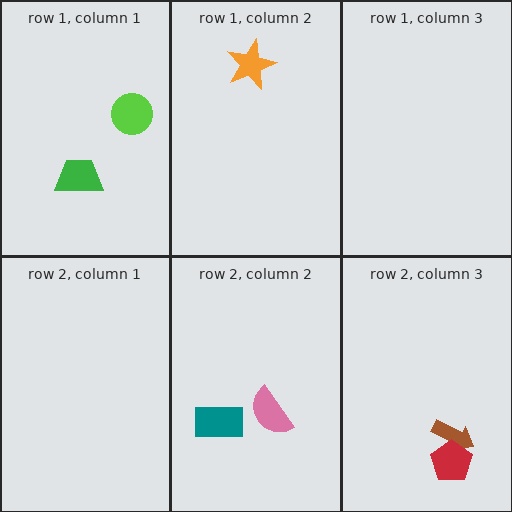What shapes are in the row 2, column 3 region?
The brown arrow, the red pentagon.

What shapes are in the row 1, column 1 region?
The green trapezoid, the lime circle.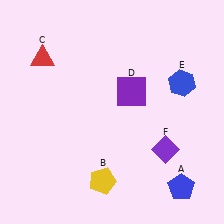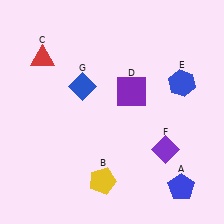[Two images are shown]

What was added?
A blue diamond (G) was added in Image 2.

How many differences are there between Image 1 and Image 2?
There is 1 difference between the two images.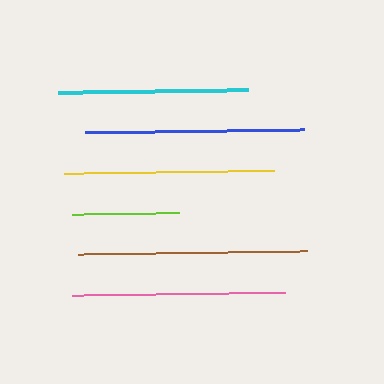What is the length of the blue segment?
The blue segment is approximately 218 pixels long.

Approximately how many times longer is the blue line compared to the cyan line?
The blue line is approximately 1.1 times the length of the cyan line.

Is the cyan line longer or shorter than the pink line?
The pink line is longer than the cyan line.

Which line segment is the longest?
The brown line is the longest at approximately 229 pixels.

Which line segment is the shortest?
The lime line is the shortest at approximately 107 pixels.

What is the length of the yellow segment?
The yellow segment is approximately 210 pixels long.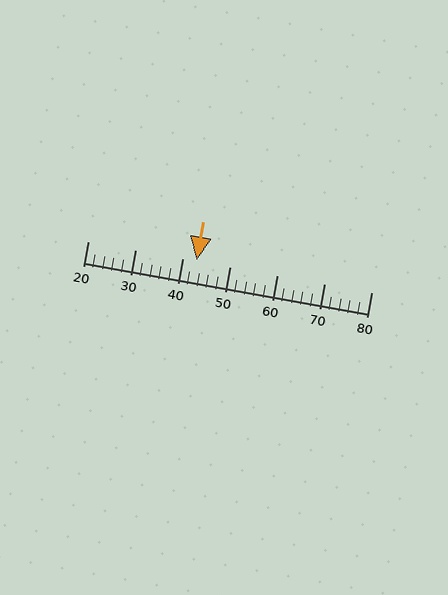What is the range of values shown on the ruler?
The ruler shows values from 20 to 80.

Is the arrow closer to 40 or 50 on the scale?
The arrow is closer to 40.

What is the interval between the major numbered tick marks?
The major tick marks are spaced 10 units apart.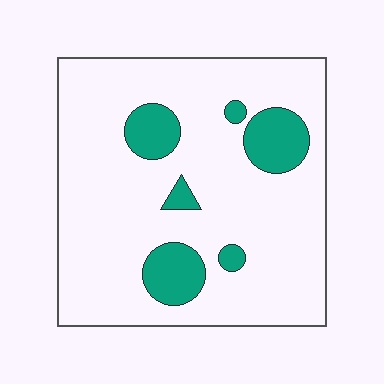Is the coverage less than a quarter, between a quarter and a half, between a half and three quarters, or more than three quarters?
Less than a quarter.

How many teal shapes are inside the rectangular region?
6.